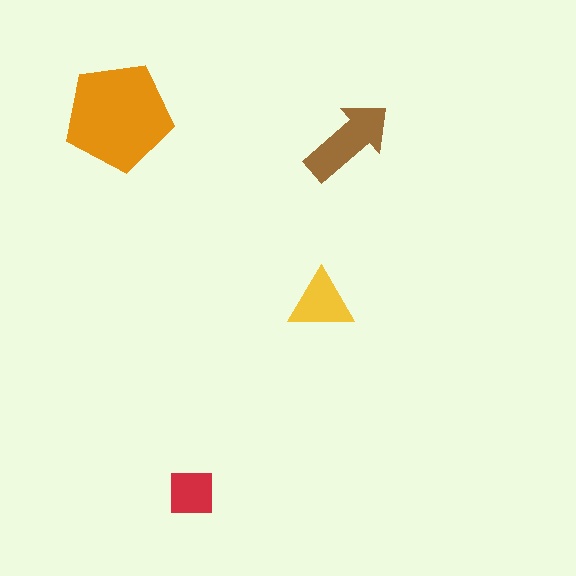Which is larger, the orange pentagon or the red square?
The orange pentagon.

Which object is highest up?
The orange pentagon is topmost.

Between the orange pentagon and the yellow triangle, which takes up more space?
The orange pentagon.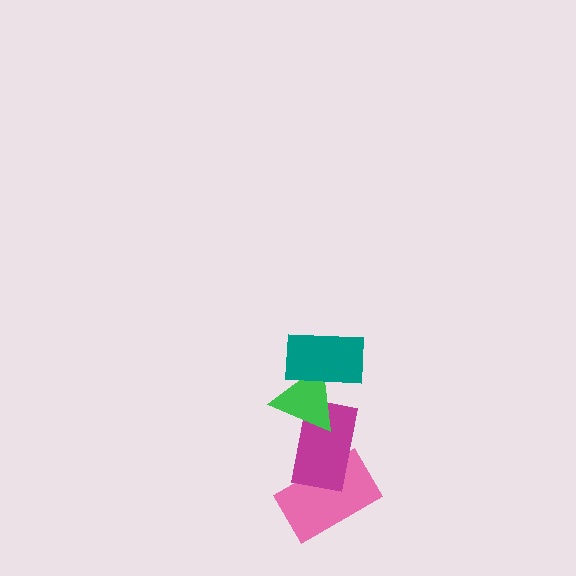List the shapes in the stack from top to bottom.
From top to bottom: the teal rectangle, the green triangle, the magenta rectangle, the pink rectangle.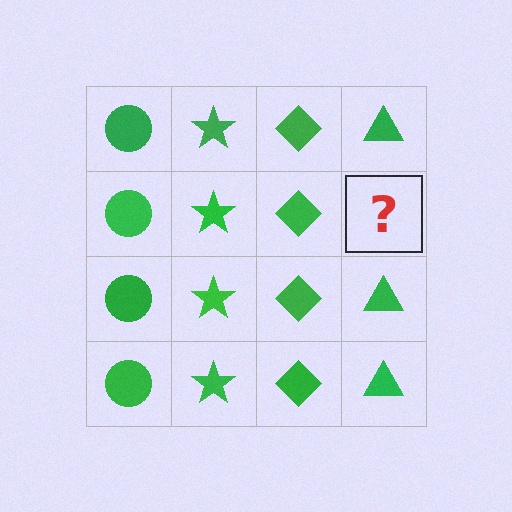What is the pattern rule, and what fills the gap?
The rule is that each column has a consistent shape. The gap should be filled with a green triangle.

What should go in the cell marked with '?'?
The missing cell should contain a green triangle.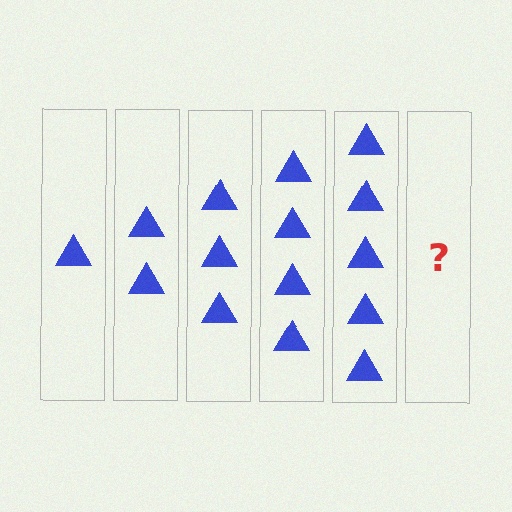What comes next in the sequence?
The next element should be 6 triangles.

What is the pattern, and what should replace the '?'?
The pattern is that each step adds one more triangle. The '?' should be 6 triangles.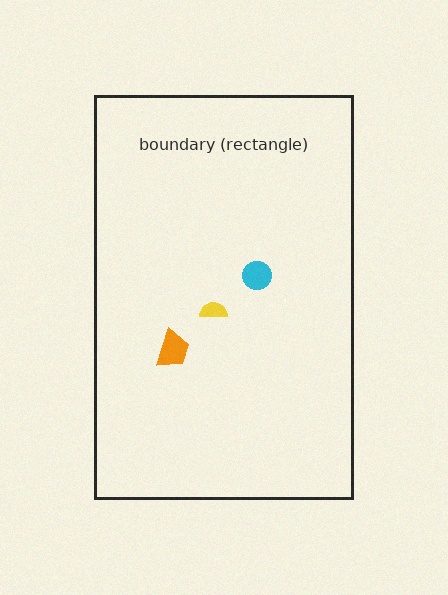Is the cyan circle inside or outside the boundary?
Inside.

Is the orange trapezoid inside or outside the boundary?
Inside.